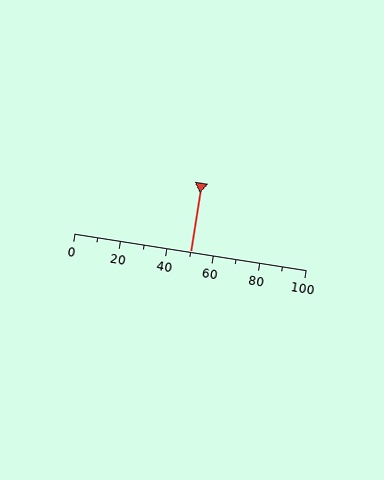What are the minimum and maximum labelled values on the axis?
The axis runs from 0 to 100.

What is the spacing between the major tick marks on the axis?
The major ticks are spaced 20 apart.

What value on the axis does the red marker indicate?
The marker indicates approximately 50.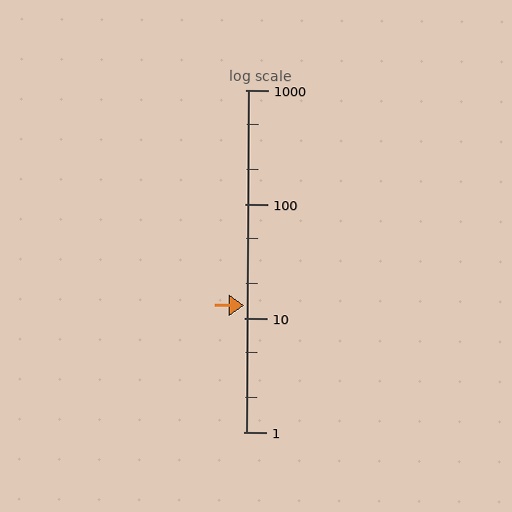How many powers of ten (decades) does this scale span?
The scale spans 3 decades, from 1 to 1000.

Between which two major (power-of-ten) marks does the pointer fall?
The pointer is between 10 and 100.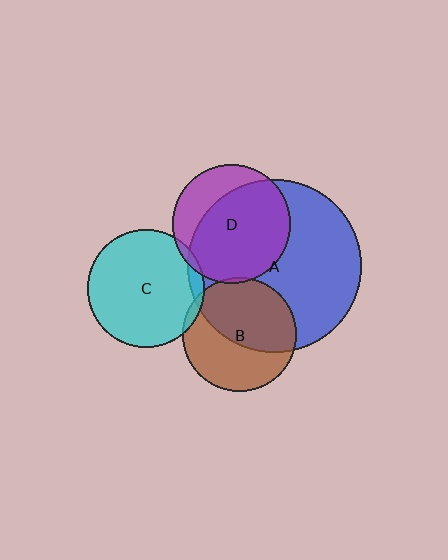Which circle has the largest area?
Circle A (blue).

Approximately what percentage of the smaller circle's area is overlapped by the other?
Approximately 55%.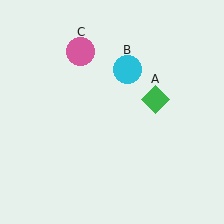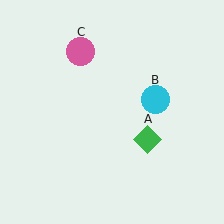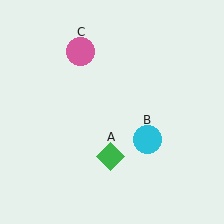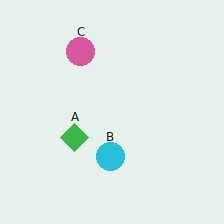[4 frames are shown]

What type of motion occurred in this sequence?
The green diamond (object A), cyan circle (object B) rotated clockwise around the center of the scene.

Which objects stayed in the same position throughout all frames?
Pink circle (object C) remained stationary.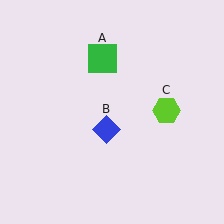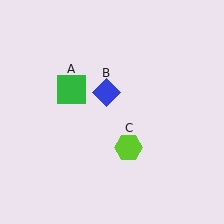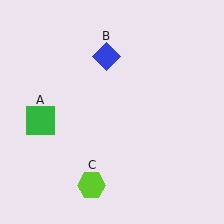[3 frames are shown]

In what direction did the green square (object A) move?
The green square (object A) moved down and to the left.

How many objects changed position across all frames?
3 objects changed position: green square (object A), blue diamond (object B), lime hexagon (object C).